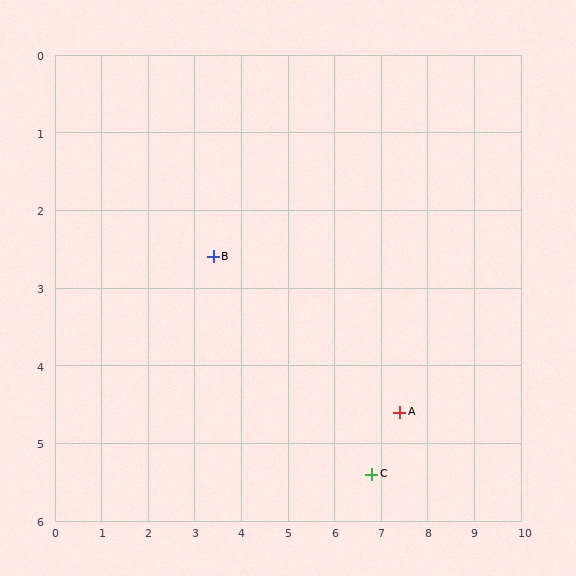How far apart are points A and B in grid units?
Points A and B are about 4.5 grid units apart.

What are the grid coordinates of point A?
Point A is at approximately (7.4, 4.6).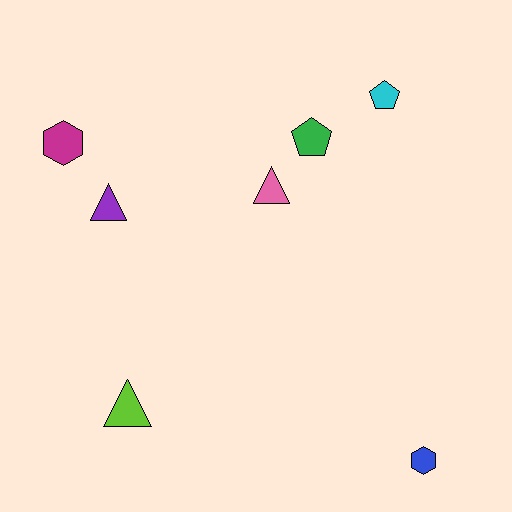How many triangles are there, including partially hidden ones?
There are 3 triangles.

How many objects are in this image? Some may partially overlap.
There are 7 objects.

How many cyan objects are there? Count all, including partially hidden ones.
There is 1 cyan object.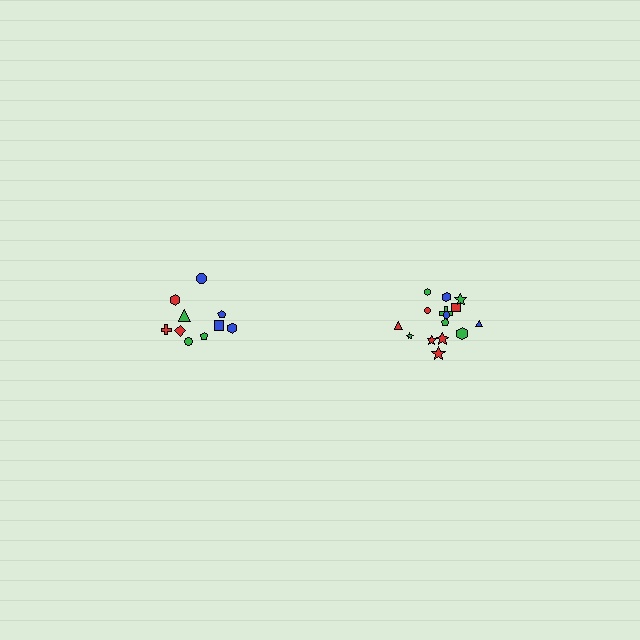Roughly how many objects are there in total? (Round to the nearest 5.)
Roughly 25 objects in total.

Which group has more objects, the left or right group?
The right group.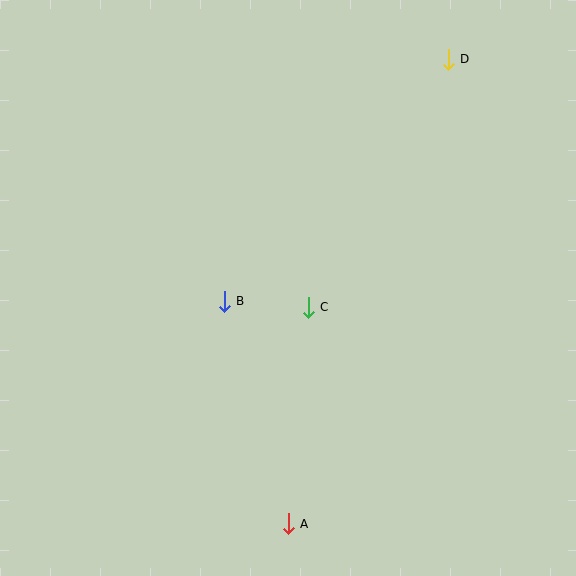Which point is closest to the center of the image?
Point C at (308, 307) is closest to the center.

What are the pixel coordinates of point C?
Point C is at (308, 307).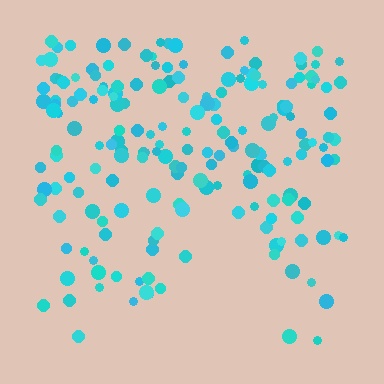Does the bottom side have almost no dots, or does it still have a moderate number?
Still a moderate number, just noticeably fewer than the top.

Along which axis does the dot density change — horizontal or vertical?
Vertical.